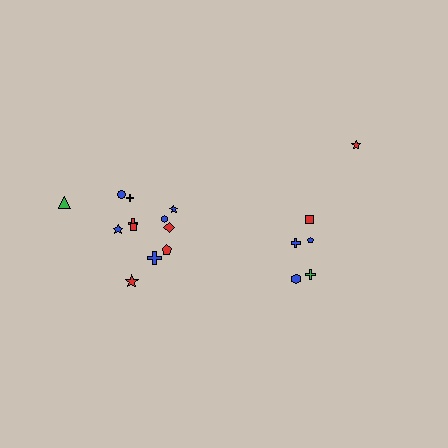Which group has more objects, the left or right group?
The left group.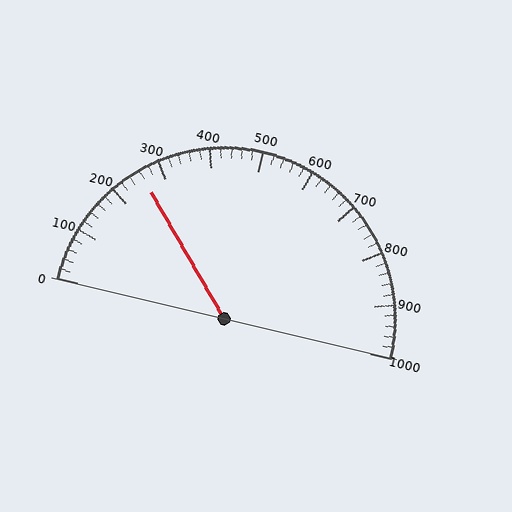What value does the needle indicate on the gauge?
The needle indicates approximately 260.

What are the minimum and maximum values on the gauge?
The gauge ranges from 0 to 1000.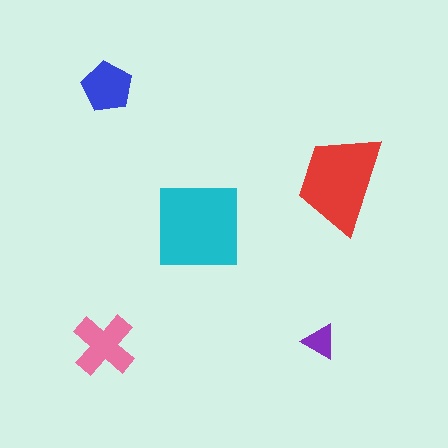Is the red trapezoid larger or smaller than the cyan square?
Smaller.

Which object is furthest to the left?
The pink cross is leftmost.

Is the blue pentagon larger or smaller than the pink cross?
Smaller.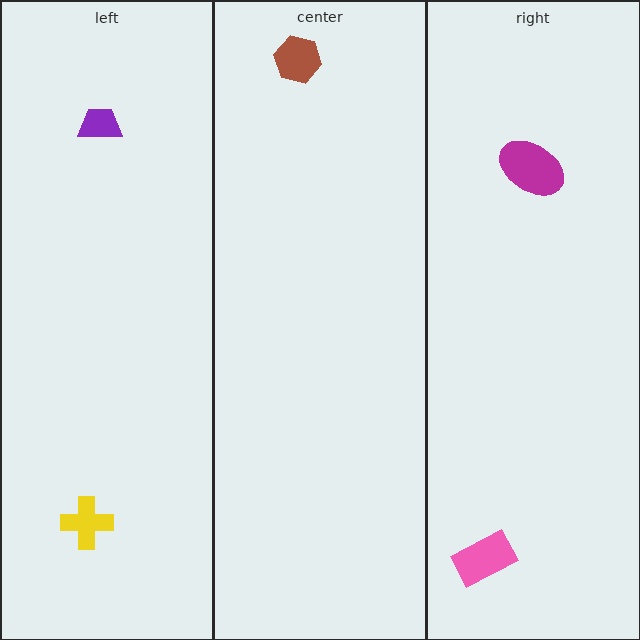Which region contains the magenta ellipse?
The right region.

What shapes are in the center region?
The brown hexagon.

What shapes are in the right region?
The pink rectangle, the magenta ellipse.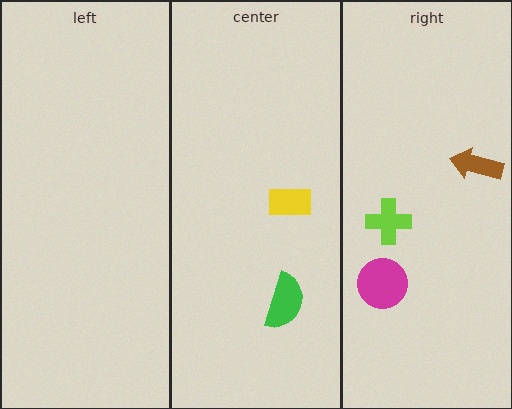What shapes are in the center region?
The yellow rectangle, the green semicircle.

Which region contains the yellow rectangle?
The center region.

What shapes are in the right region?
The lime cross, the brown arrow, the magenta circle.